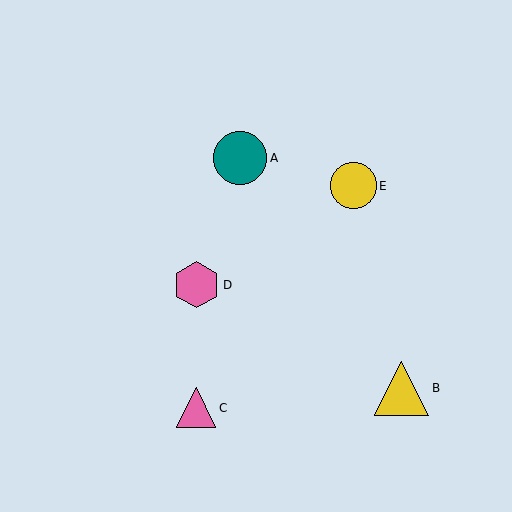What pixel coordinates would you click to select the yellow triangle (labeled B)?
Click at (401, 388) to select the yellow triangle B.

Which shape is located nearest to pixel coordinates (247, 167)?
The teal circle (labeled A) at (240, 158) is nearest to that location.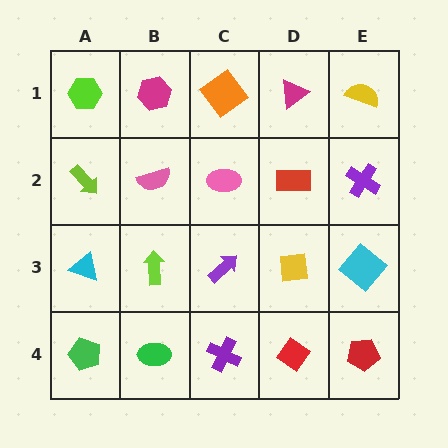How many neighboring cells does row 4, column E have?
2.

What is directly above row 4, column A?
A cyan triangle.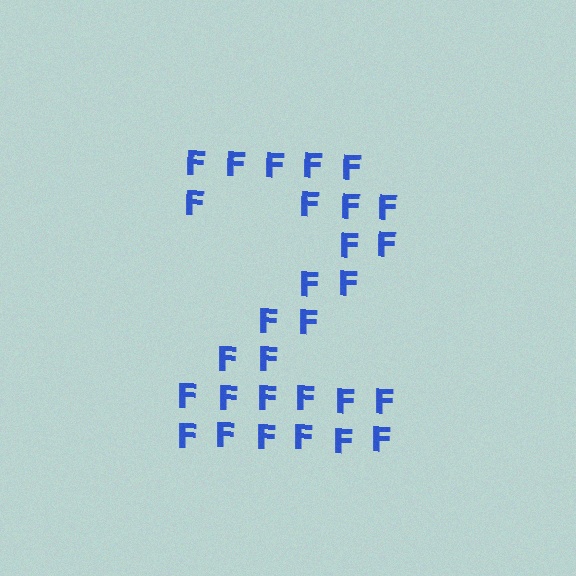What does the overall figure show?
The overall figure shows the digit 2.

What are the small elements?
The small elements are letter F's.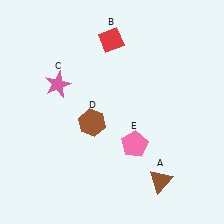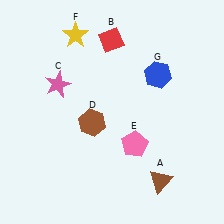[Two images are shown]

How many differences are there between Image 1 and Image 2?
There are 2 differences between the two images.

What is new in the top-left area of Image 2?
A yellow star (F) was added in the top-left area of Image 2.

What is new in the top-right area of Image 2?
A blue hexagon (G) was added in the top-right area of Image 2.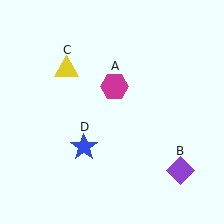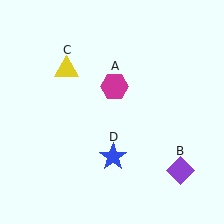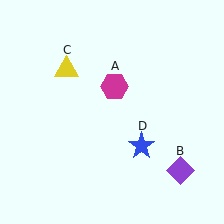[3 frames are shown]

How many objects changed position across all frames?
1 object changed position: blue star (object D).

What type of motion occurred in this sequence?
The blue star (object D) rotated counterclockwise around the center of the scene.